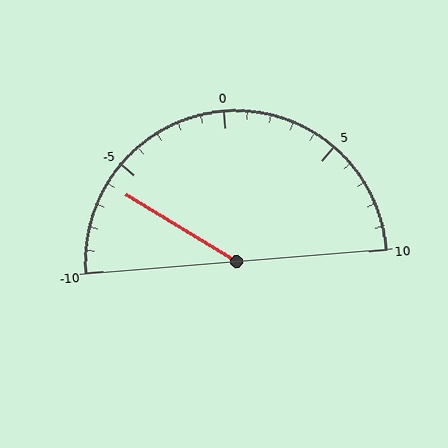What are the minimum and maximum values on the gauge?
The gauge ranges from -10 to 10.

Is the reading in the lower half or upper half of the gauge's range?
The reading is in the lower half of the range (-10 to 10).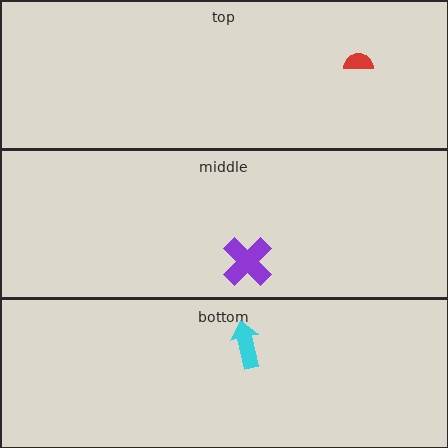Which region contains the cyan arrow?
The bottom region.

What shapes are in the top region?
The red semicircle.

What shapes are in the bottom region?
The cyan arrow.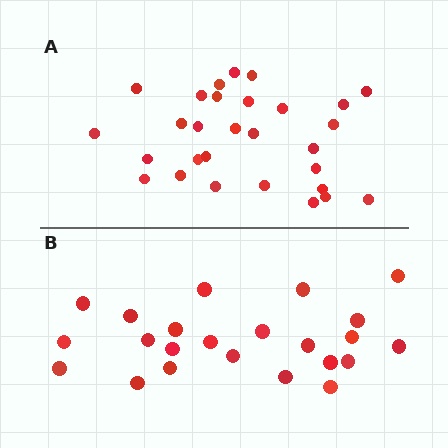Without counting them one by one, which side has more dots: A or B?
Region A (the top region) has more dots.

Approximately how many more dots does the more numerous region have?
Region A has about 6 more dots than region B.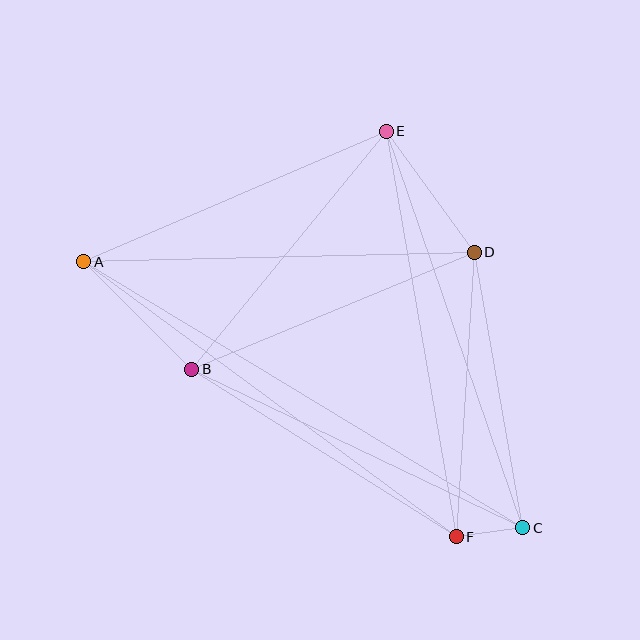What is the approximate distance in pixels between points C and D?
The distance between C and D is approximately 280 pixels.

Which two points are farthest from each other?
Points A and C are farthest from each other.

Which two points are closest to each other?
Points C and F are closest to each other.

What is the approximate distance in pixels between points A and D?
The distance between A and D is approximately 391 pixels.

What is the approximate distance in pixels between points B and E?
The distance between B and E is approximately 307 pixels.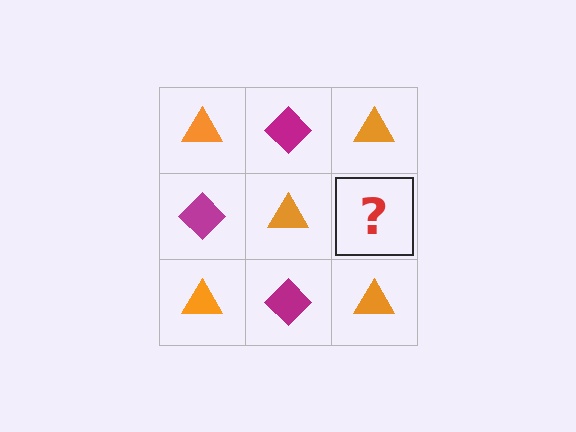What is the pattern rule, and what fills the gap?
The rule is that it alternates orange triangle and magenta diamond in a checkerboard pattern. The gap should be filled with a magenta diamond.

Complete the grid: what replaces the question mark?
The question mark should be replaced with a magenta diamond.